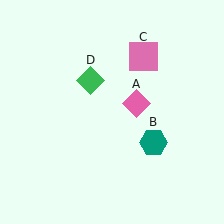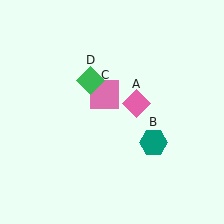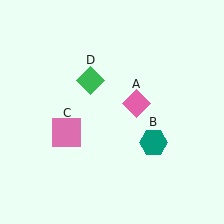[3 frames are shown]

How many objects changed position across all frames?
1 object changed position: pink square (object C).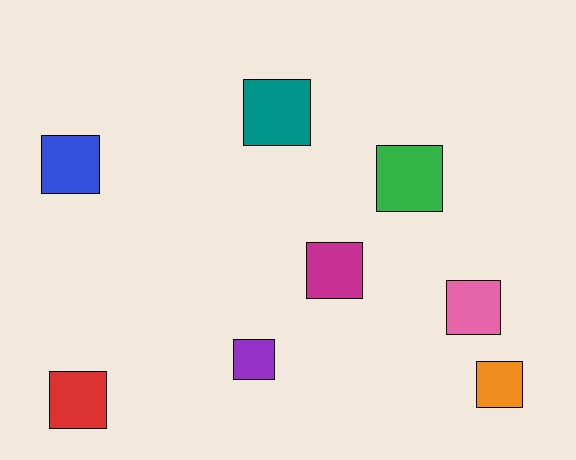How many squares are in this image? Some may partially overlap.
There are 8 squares.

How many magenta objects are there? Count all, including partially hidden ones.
There is 1 magenta object.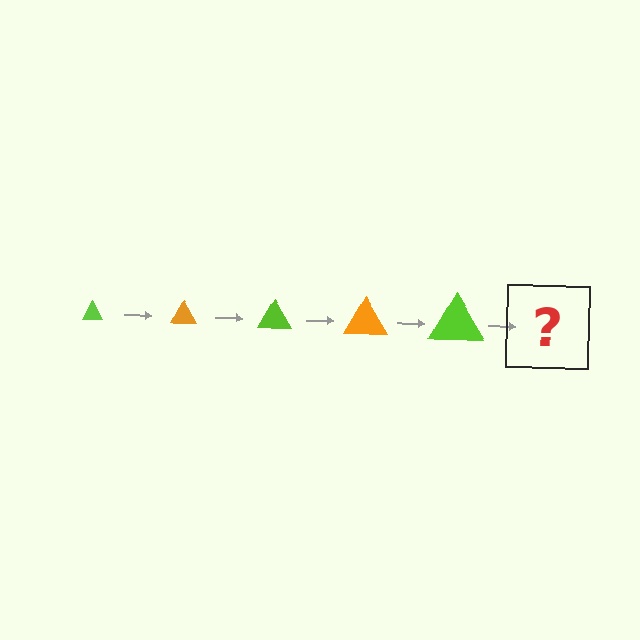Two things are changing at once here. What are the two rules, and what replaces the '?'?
The two rules are that the triangle grows larger each step and the color cycles through lime and orange. The '?' should be an orange triangle, larger than the previous one.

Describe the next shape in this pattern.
It should be an orange triangle, larger than the previous one.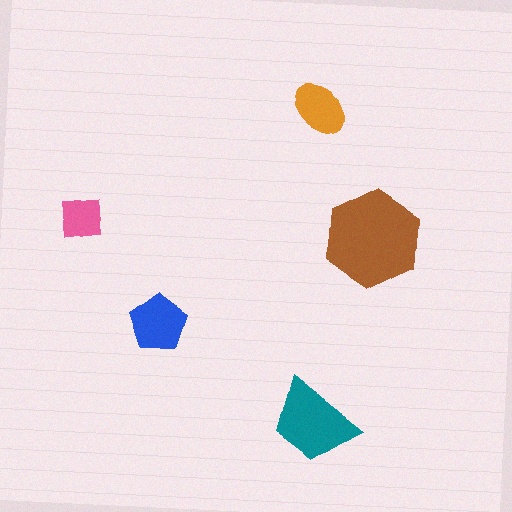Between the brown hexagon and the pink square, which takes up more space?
The brown hexagon.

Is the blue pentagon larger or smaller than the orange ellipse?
Larger.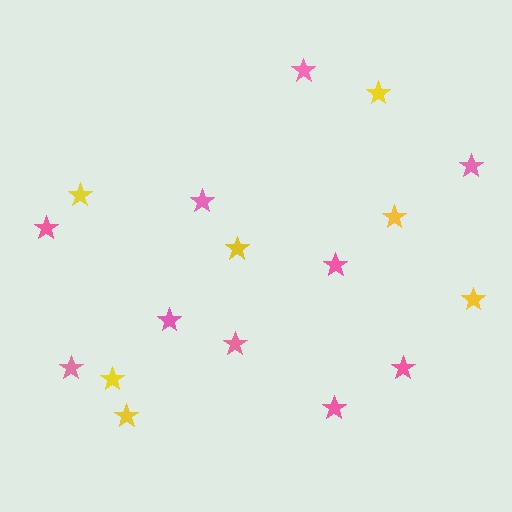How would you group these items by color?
There are 2 groups: one group of pink stars (10) and one group of yellow stars (7).